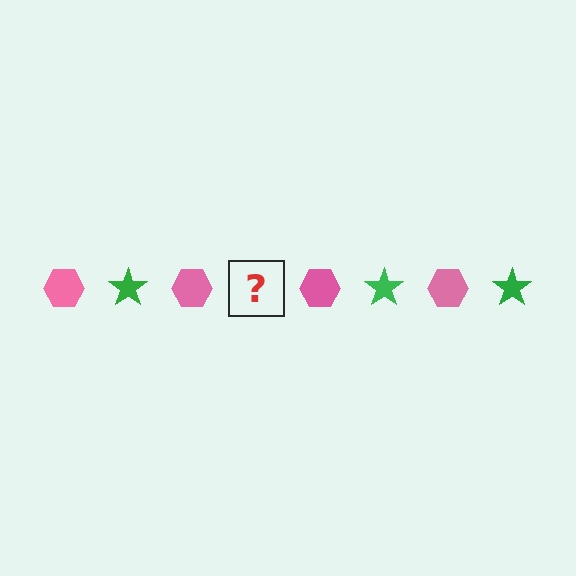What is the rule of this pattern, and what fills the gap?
The rule is that the pattern alternates between pink hexagon and green star. The gap should be filled with a green star.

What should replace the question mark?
The question mark should be replaced with a green star.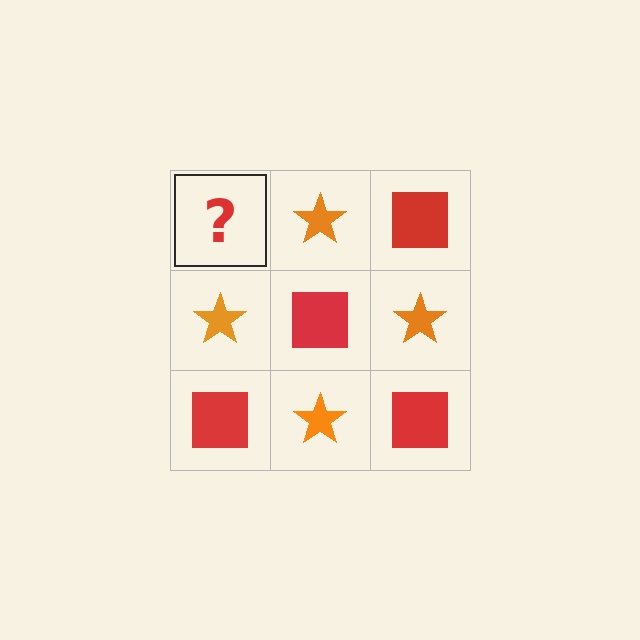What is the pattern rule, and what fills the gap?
The rule is that it alternates red square and orange star in a checkerboard pattern. The gap should be filled with a red square.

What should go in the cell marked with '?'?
The missing cell should contain a red square.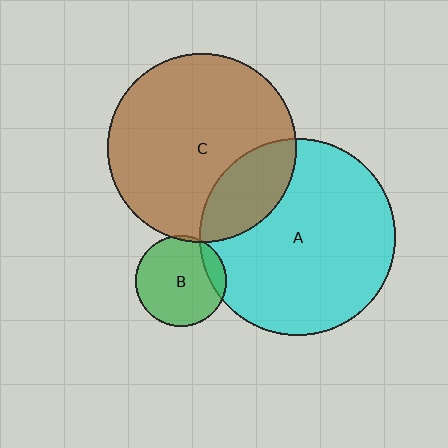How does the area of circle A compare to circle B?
Approximately 4.7 times.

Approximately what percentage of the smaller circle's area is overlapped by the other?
Approximately 20%.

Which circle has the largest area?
Circle A (cyan).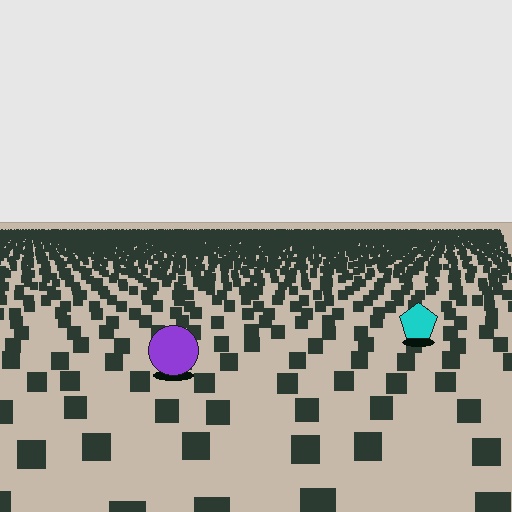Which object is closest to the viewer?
The purple circle is closest. The texture marks near it are larger and more spread out.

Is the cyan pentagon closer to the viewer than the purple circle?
No. The purple circle is closer — you can tell from the texture gradient: the ground texture is coarser near it.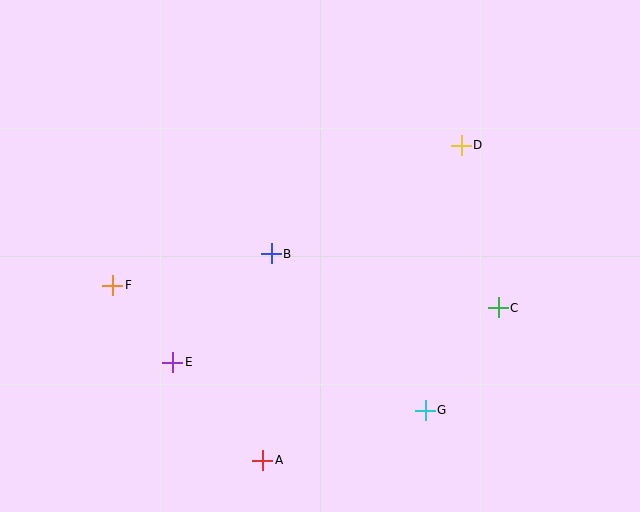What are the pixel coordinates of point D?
Point D is at (461, 145).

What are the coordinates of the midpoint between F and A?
The midpoint between F and A is at (188, 373).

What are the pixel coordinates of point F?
Point F is at (113, 285).